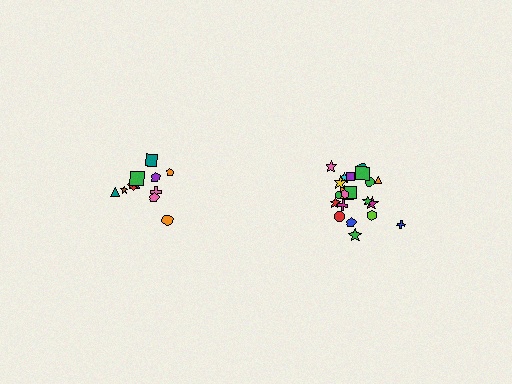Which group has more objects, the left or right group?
The right group.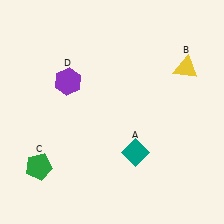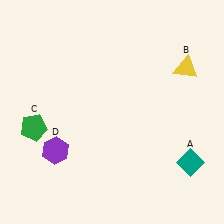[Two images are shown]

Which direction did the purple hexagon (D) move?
The purple hexagon (D) moved down.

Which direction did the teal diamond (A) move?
The teal diamond (A) moved right.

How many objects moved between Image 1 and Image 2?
3 objects moved between the two images.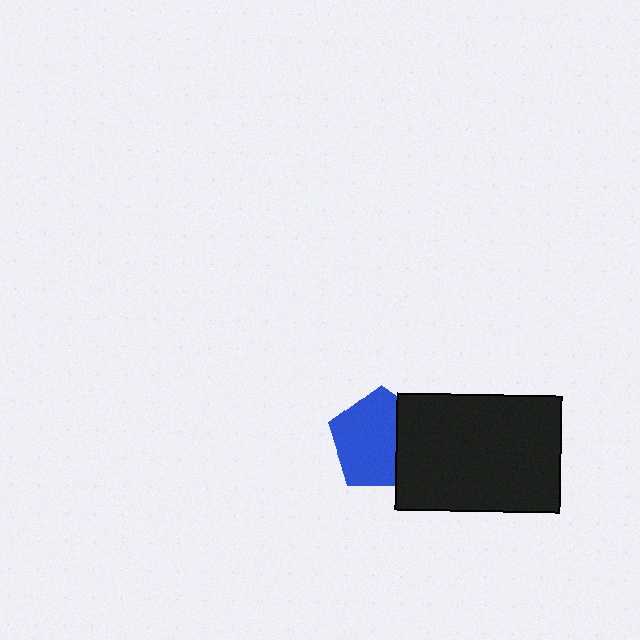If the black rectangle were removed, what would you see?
You would see the complete blue pentagon.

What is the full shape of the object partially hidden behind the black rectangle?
The partially hidden object is a blue pentagon.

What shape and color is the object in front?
The object in front is a black rectangle.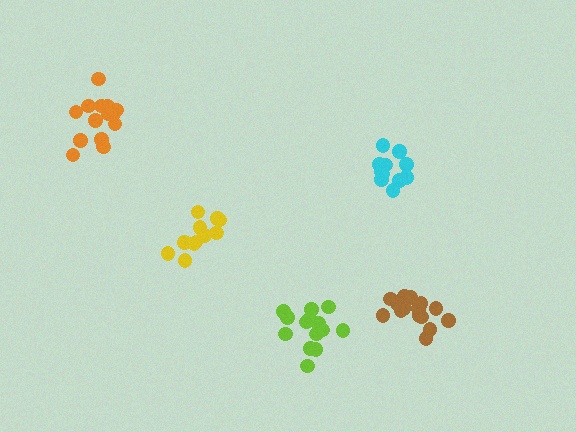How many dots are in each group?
Group 1: 11 dots, Group 2: 16 dots, Group 3: 15 dots, Group 4: 13 dots, Group 5: 17 dots (72 total).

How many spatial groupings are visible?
There are 5 spatial groupings.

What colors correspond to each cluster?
The clusters are colored: yellow, orange, lime, cyan, brown.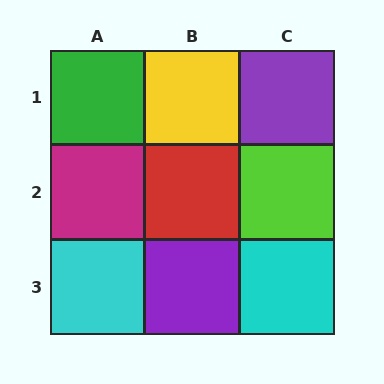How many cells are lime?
1 cell is lime.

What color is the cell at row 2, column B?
Red.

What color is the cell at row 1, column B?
Yellow.